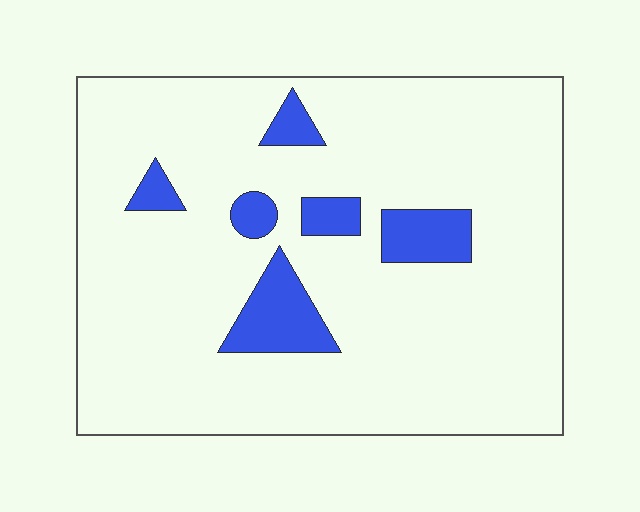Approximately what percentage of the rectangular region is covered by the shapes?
Approximately 10%.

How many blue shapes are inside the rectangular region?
6.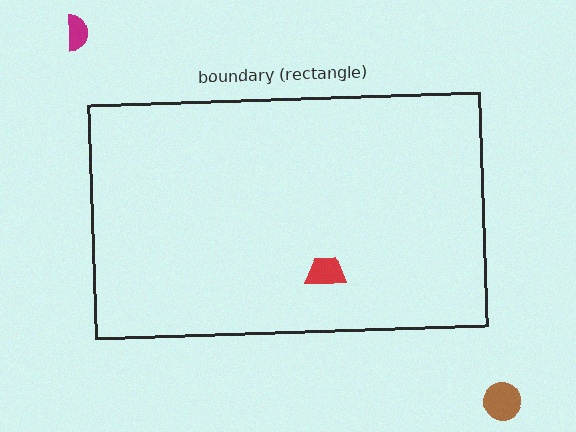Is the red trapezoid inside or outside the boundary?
Inside.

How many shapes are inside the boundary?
1 inside, 2 outside.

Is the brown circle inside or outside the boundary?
Outside.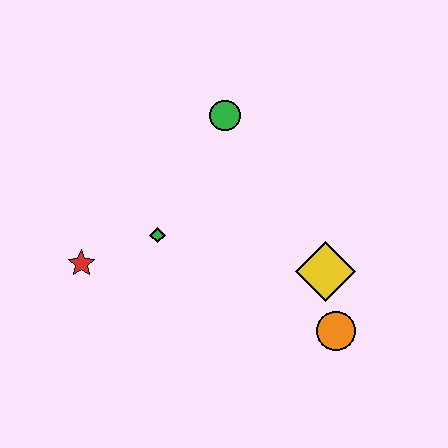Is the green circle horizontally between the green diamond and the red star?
No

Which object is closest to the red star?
The green diamond is closest to the red star.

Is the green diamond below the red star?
No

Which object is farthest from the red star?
The orange circle is farthest from the red star.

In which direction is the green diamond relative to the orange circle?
The green diamond is to the left of the orange circle.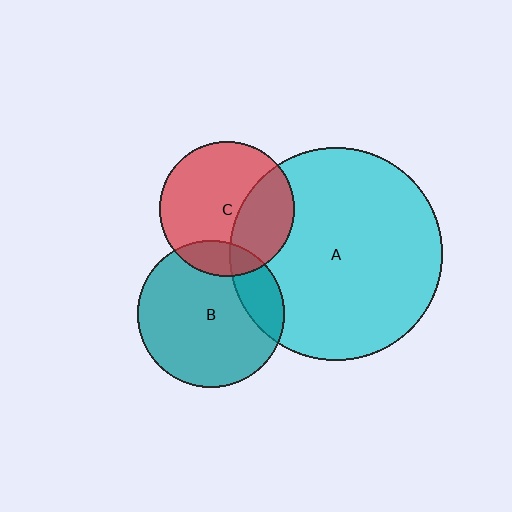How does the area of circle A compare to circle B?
Approximately 2.1 times.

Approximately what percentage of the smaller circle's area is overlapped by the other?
Approximately 20%.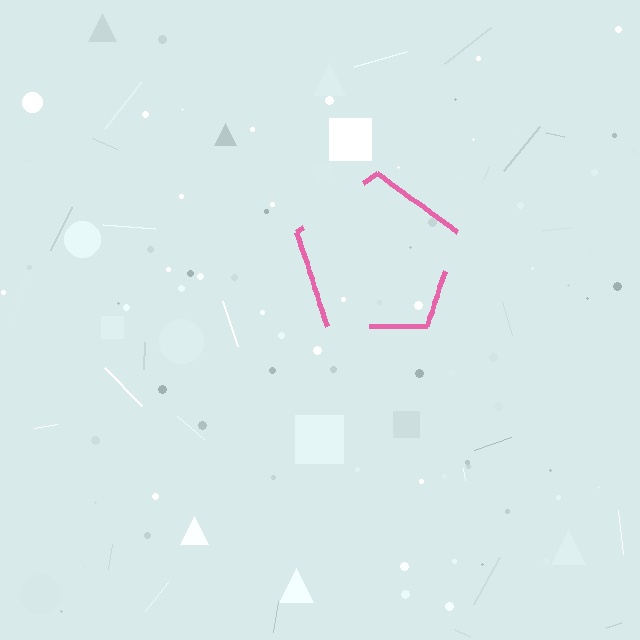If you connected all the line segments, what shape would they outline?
They would outline a pentagon.